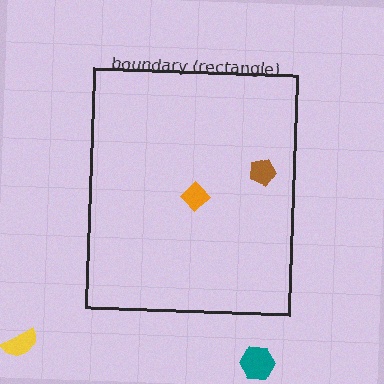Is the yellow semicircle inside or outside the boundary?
Outside.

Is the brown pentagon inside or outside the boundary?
Inside.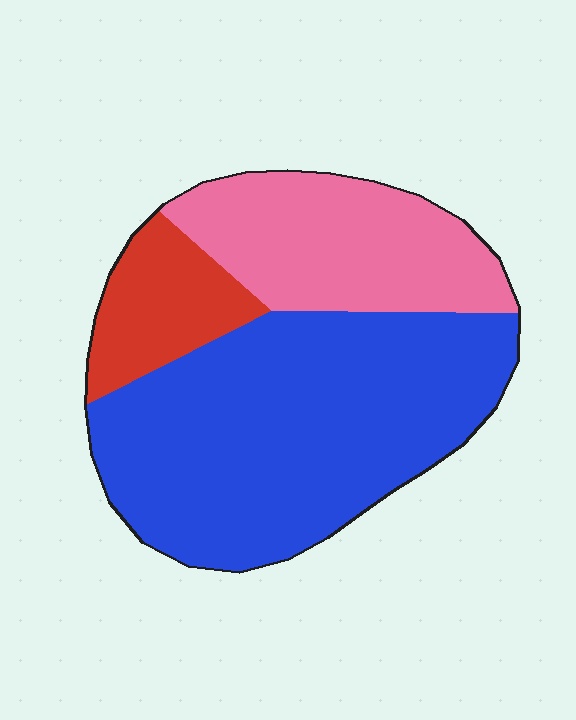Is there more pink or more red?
Pink.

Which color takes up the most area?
Blue, at roughly 60%.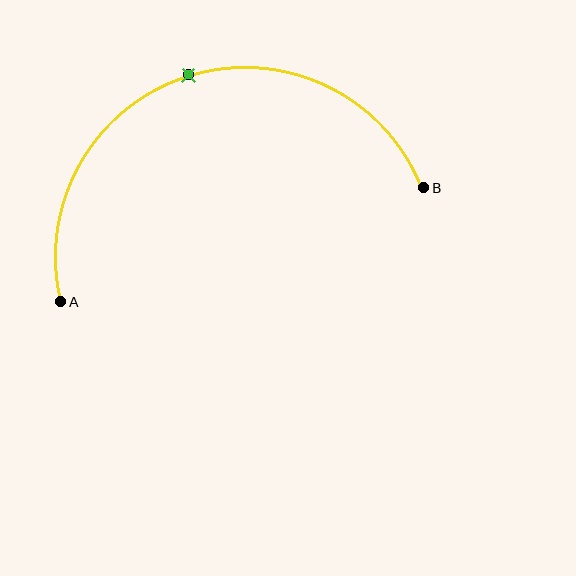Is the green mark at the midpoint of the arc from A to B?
Yes. The green mark lies on the arc at equal arc-length from both A and B — it is the arc midpoint.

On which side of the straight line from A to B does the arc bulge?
The arc bulges above the straight line connecting A and B.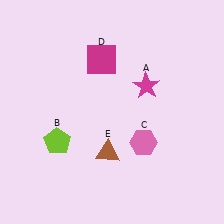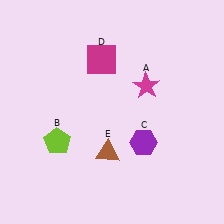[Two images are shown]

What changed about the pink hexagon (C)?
In Image 1, C is pink. In Image 2, it changed to purple.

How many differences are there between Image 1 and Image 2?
There is 1 difference between the two images.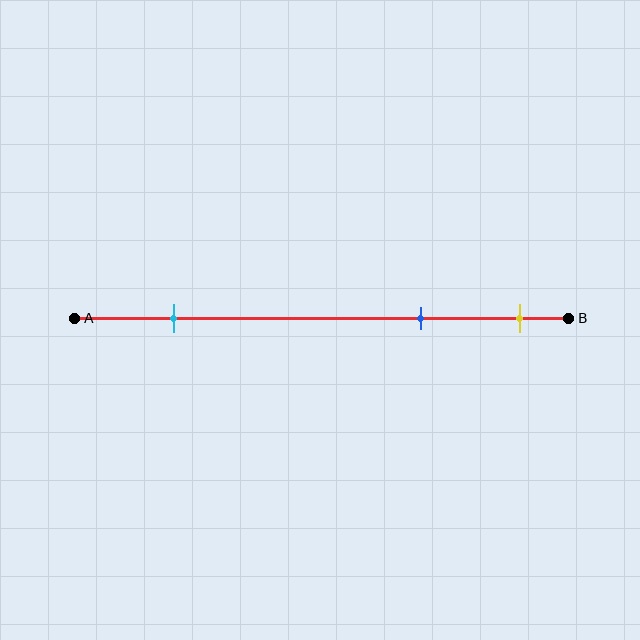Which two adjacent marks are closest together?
The blue and yellow marks are the closest adjacent pair.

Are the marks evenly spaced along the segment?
No, the marks are not evenly spaced.